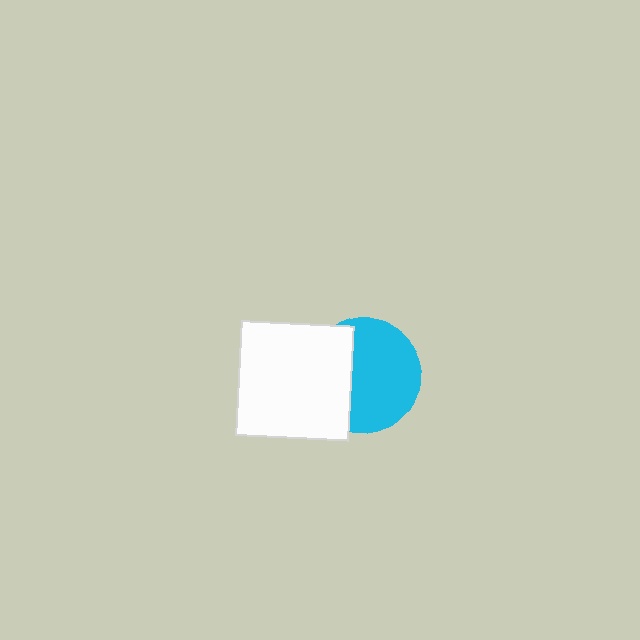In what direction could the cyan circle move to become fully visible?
The cyan circle could move right. That would shift it out from behind the white rectangle entirely.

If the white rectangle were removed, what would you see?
You would see the complete cyan circle.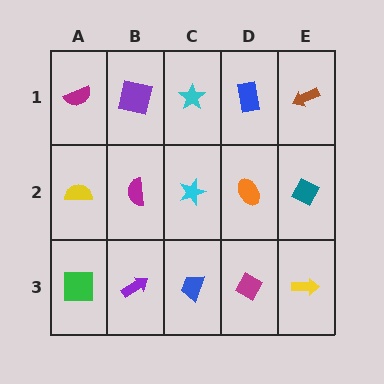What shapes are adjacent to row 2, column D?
A blue rectangle (row 1, column D), a magenta diamond (row 3, column D), a cyan star (row 2, column C), a teal diamond (row 2, column E).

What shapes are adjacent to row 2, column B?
A purple square (row 1, column B), a purple arrow (row 3, column B), a yellow semicircle (row 2, column A), a cyan star (row 2, column C).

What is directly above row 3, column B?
A magenta semicircle.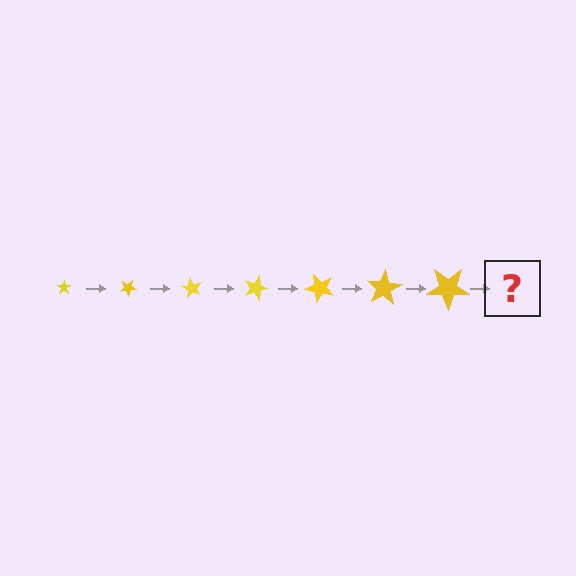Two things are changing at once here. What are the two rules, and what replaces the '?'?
The two rules are that the star grows larger each step and it rotates 30 degrees each step. The '?' should be a star, larger than the previous one and rotated 210 degrees from the start.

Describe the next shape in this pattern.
It should be a star, larger than the previous one and rotated 210 degrees from the start.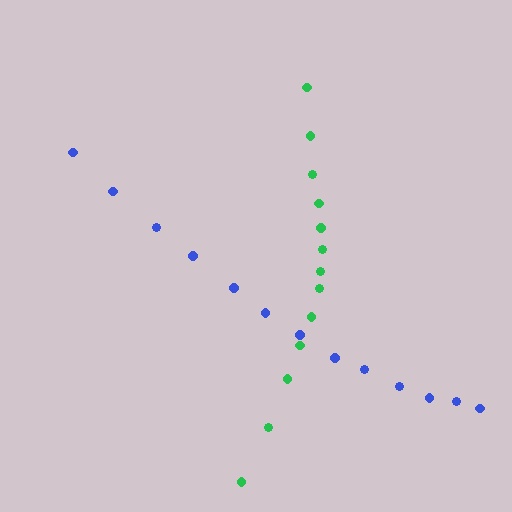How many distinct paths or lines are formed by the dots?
There are 2 distinct paths.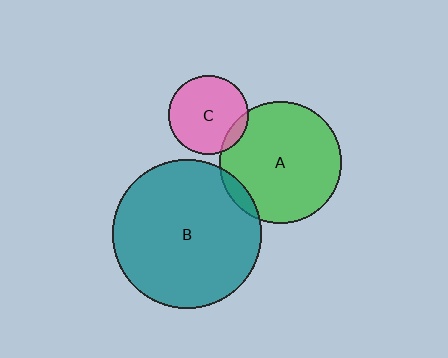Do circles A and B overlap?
Yes.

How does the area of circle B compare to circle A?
Approximately 1.5 times.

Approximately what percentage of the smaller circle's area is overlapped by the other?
Approximately 5%.